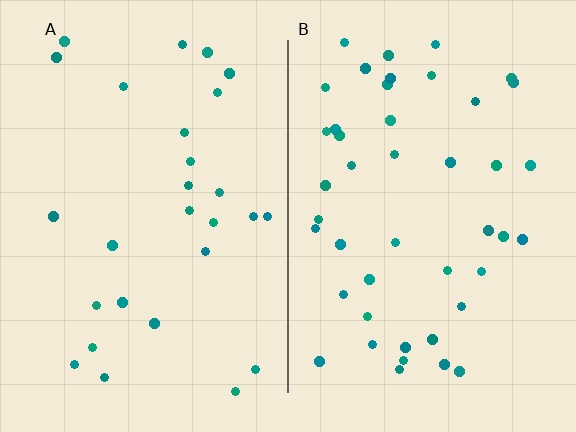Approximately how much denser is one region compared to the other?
Approximately 1.6× — region B over region A.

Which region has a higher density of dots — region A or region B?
B (the right).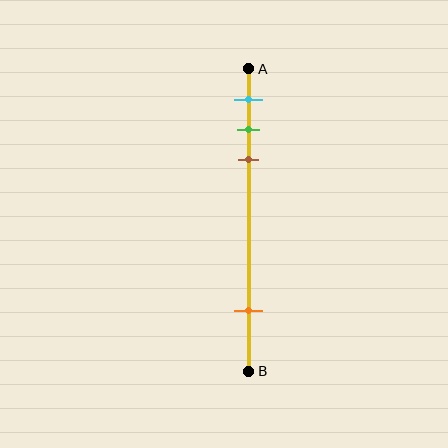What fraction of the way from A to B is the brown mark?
The brown mark is approximately 30% (0.3) of the way from A to B.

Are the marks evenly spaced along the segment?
No, the marks are not evenly spaced.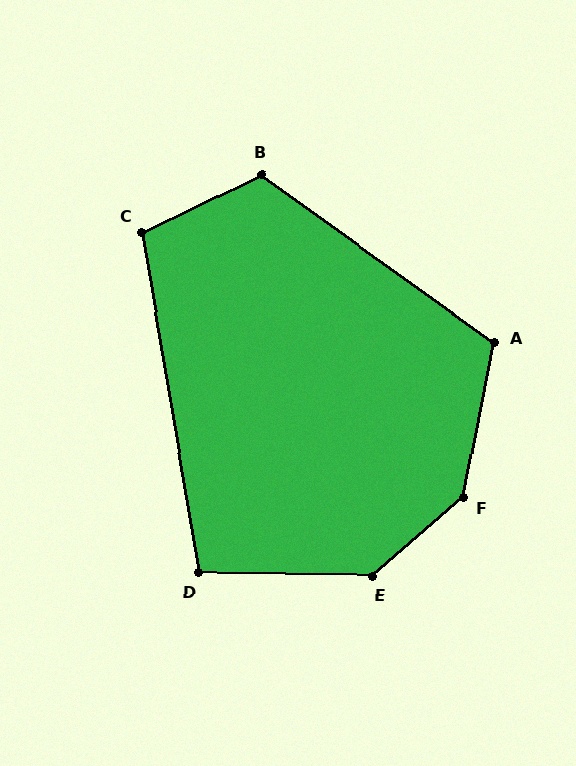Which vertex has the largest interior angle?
F, at approximately 141 degrees.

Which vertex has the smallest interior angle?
D, at approximately 100 degrees.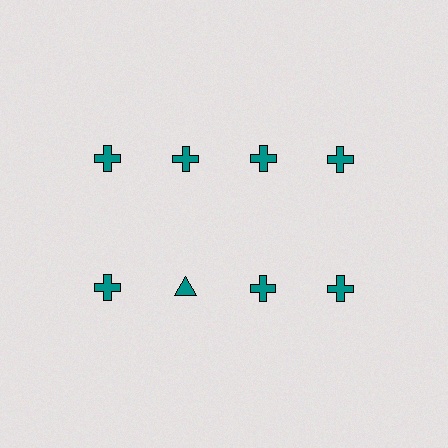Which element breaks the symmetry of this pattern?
The teal triangle in the second row, second from left column breaks the symmetry. All other shapes are teal crosses.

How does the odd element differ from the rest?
It has a different shape: triangle instead of cross.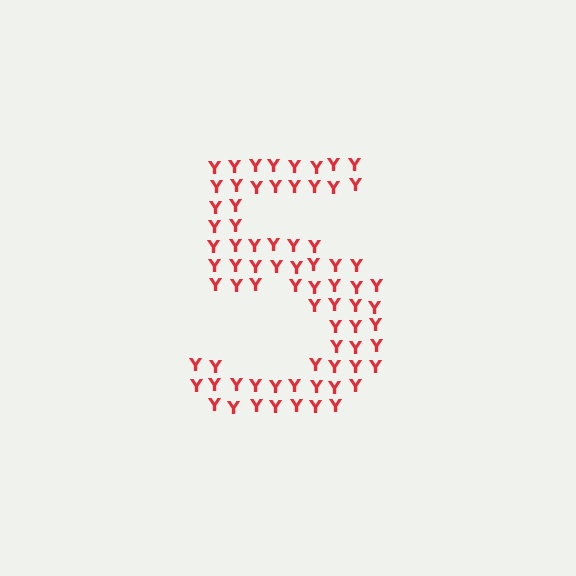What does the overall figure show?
The overall figure shows the digit 5.